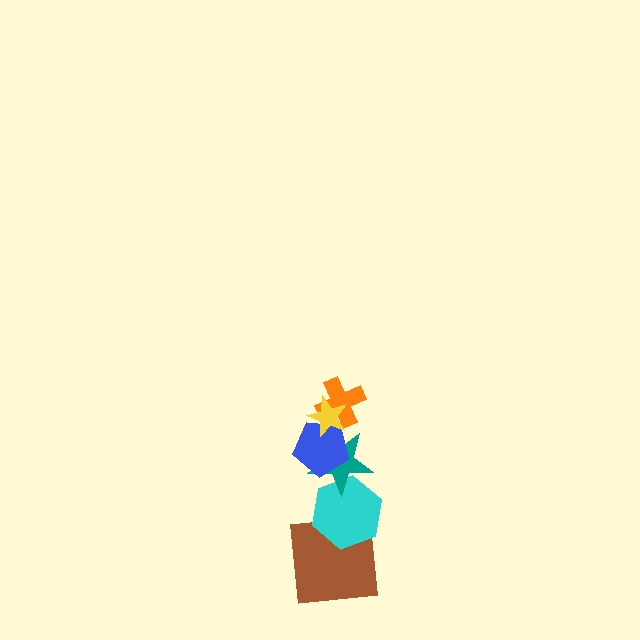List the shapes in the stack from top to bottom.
From top to bottom: the yellow star, the orange cross, the blue pentagon, the teal star, the cyan hexagon, the brown square.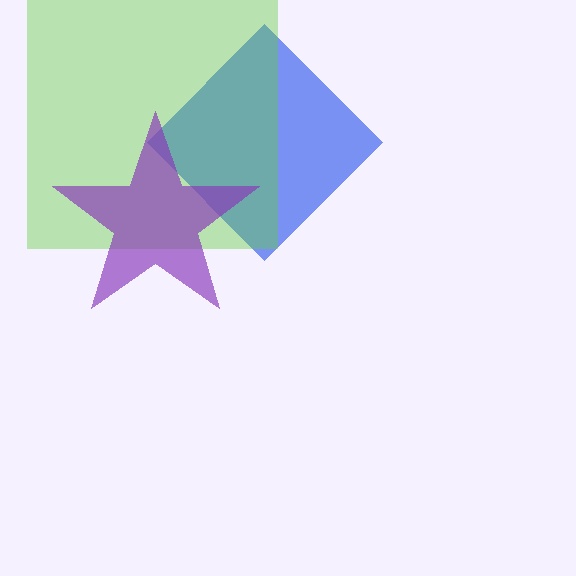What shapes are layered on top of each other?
The layered shapes are: a blue diamond, a lime square, a purple star.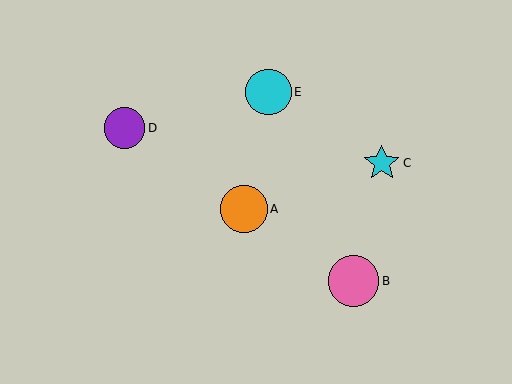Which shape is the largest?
The pink circle (labeled B) is the largest.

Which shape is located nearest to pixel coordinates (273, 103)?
The cyan circle (labeled E) at (269, 92) is nearest to that location.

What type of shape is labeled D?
Shape D is a purple circle.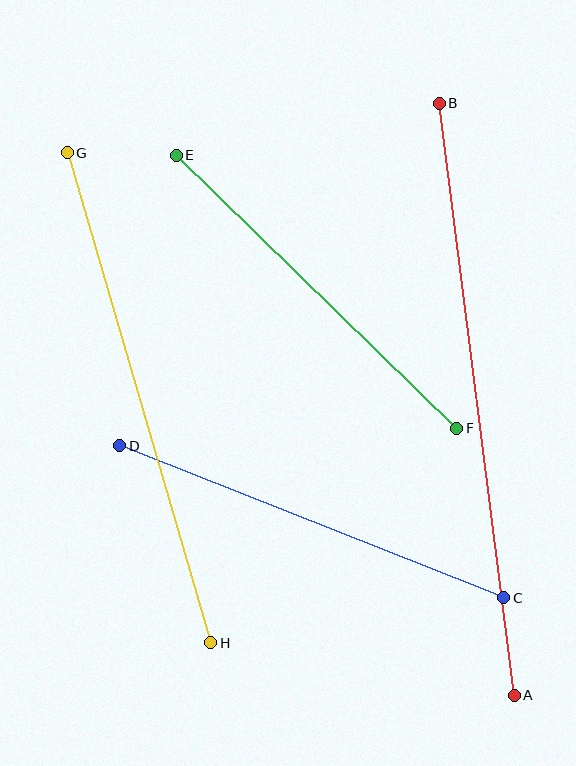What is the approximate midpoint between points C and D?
The midpoint is at approximately (312, 522) pixels.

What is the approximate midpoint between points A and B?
The midpoint is at approximately (477, 399) pixels.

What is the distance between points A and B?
The distance is approximately 597 pixels.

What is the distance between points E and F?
The distance is approximately 392 pixels.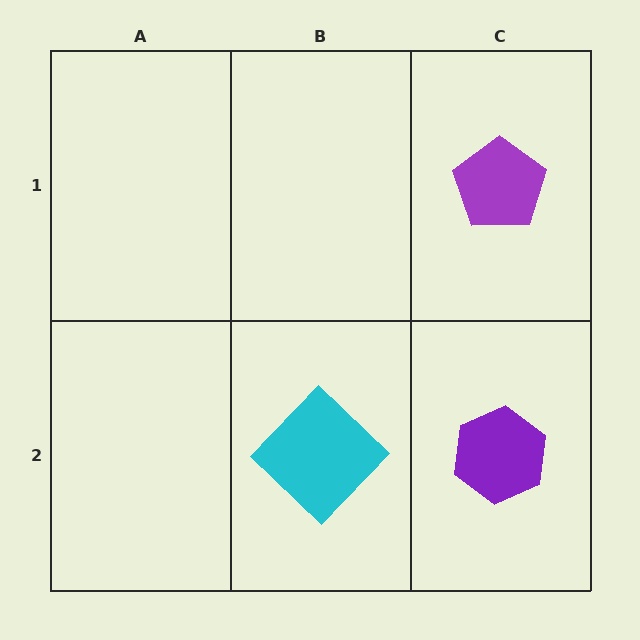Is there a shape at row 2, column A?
No, that cell is empty.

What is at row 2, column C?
A purple hexagon.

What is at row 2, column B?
A cyan diamond.